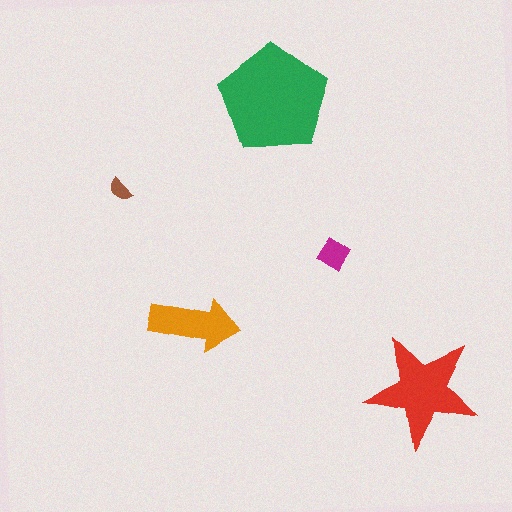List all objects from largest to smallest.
The green pentagon, the red star, the orange arrow, the magenta diamond, the brown semicircle.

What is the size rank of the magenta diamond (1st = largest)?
4th.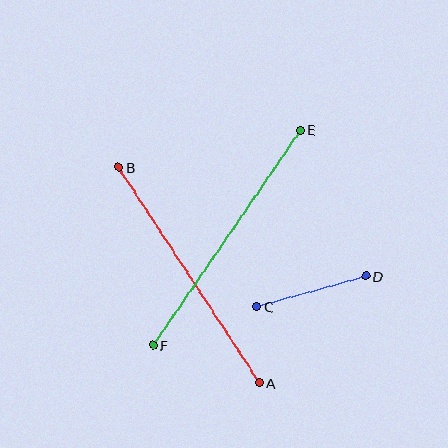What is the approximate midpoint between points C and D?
The midpoint is at approximately (311, 291) pixels.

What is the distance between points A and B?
The distance is approximately 258 pixels.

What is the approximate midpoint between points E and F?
The midpoint is at approximately (227, 237) pixels.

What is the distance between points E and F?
The distance is approximately 261 pixels.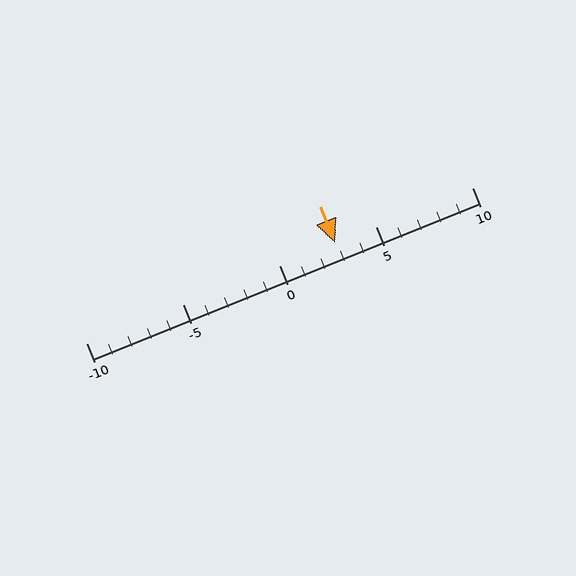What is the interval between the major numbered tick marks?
The major tick marks are spaced 5 units apart.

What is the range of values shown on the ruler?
The ruler shows values from -10 to 10.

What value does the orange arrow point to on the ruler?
The orange arrow points to approximately 3.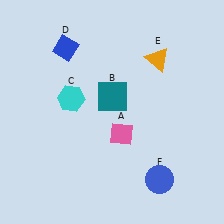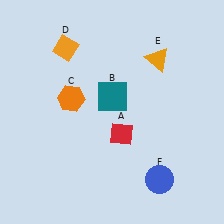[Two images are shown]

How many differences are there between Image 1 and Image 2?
There are 3 differences between the two images.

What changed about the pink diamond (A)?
In Image 1, A is pink. In Image 2, it changed to red.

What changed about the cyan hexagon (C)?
In Image 1, C is cyan. In Image 2, it changed to orange.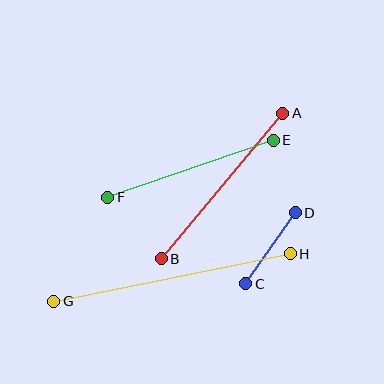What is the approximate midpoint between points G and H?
The midpoint is at approximately (172, 278) pixels.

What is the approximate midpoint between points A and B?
The midpoint is at approximately (222, 186) pixels.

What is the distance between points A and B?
The distance is approximately 190 pixels.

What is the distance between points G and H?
The distance is approximately 241 pixels.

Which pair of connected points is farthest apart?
Points G and H are farthest apart.